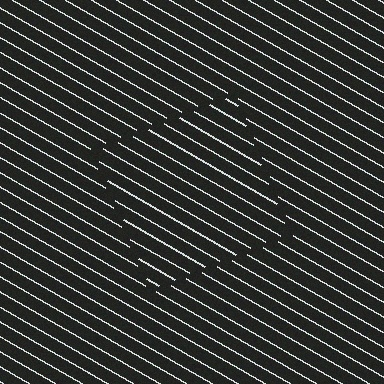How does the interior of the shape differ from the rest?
The interior of the shape contains the same grating, shifted by half a period — the contour is defined by the phase discontinuity where line-ends from the inner and outer gratings abut.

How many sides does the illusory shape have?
4 sides — the line-ends trace a square.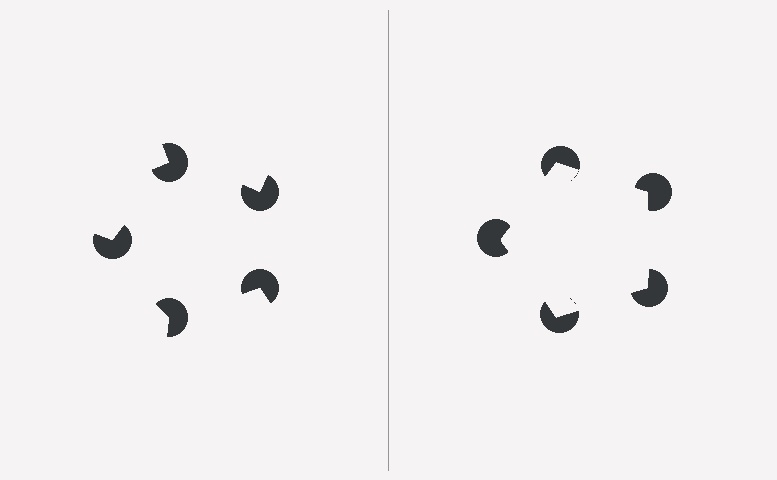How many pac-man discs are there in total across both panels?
10 — 5 on each side.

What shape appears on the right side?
An illusory pentagon.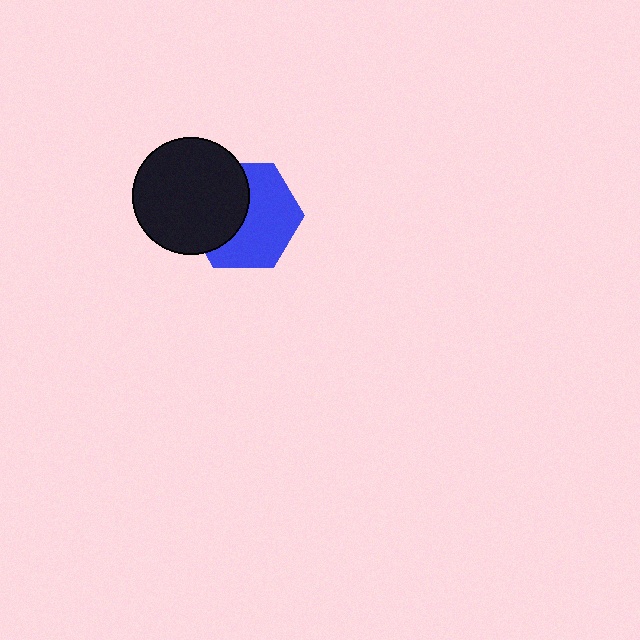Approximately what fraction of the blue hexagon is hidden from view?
Roughly 43% of the blue hexagon is hidden behind the black circle.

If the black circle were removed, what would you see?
You would see the complete blue hexagon.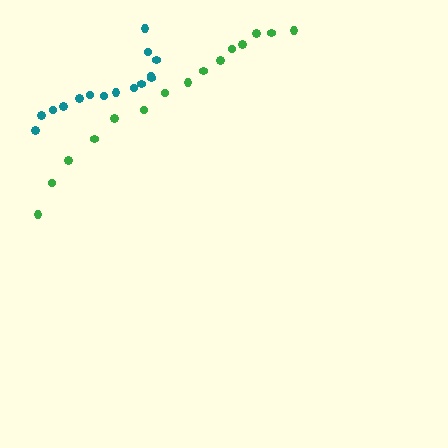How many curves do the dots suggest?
There are 2 distinct paths.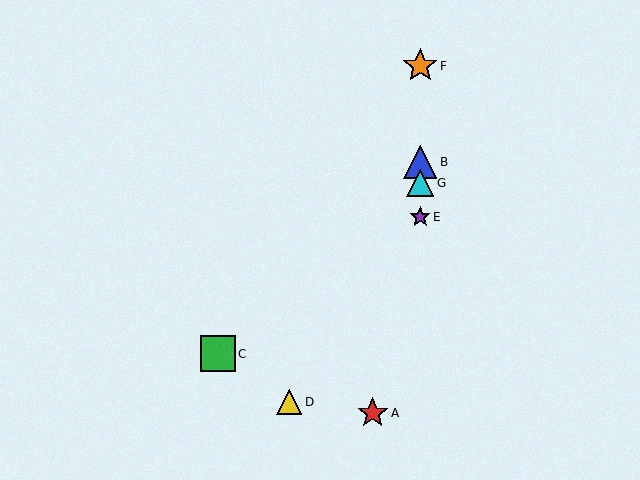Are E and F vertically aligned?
Yes, both are at x≈420.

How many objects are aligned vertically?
4 objects (B, E, F, G) are aligned vertically.